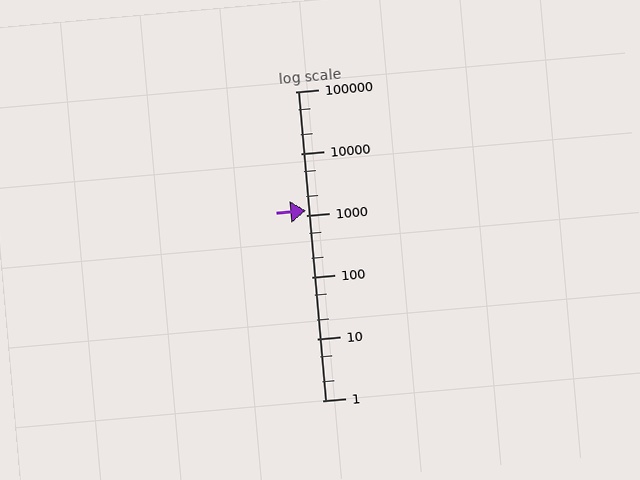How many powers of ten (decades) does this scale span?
The scale spans 5 decades, from 1 to 100000.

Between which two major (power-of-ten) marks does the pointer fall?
The pointer is between 1000 and 10000.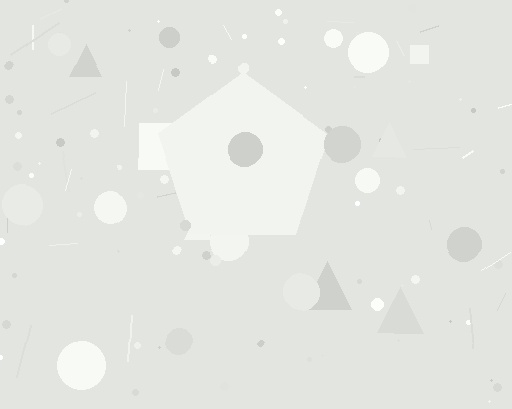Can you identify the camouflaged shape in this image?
The camouflaged shape is a pentagon.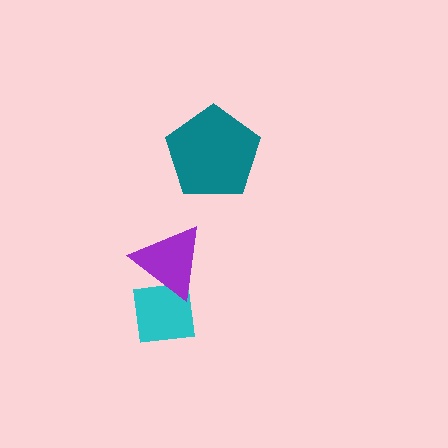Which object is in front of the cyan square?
The purple triangle is in front of the cyan square.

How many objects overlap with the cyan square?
1 object overlaps with the cyan square.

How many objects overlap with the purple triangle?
1 object overlaps with the purple triangle.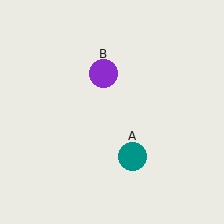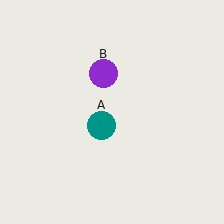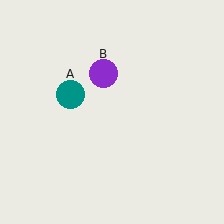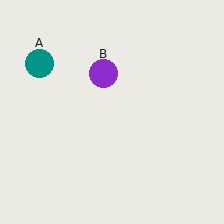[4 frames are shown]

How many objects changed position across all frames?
1 object changed position: teal circle (object A).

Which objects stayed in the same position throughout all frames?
Purple circle (object B) remained stationary.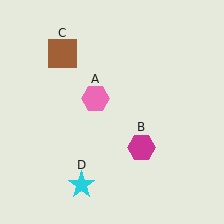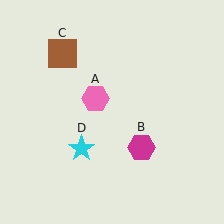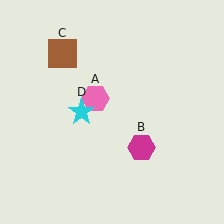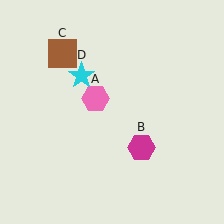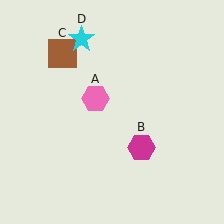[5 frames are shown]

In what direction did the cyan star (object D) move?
The cyan star (object D) moved up.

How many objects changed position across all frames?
1 object changed position: cyan star (object D).